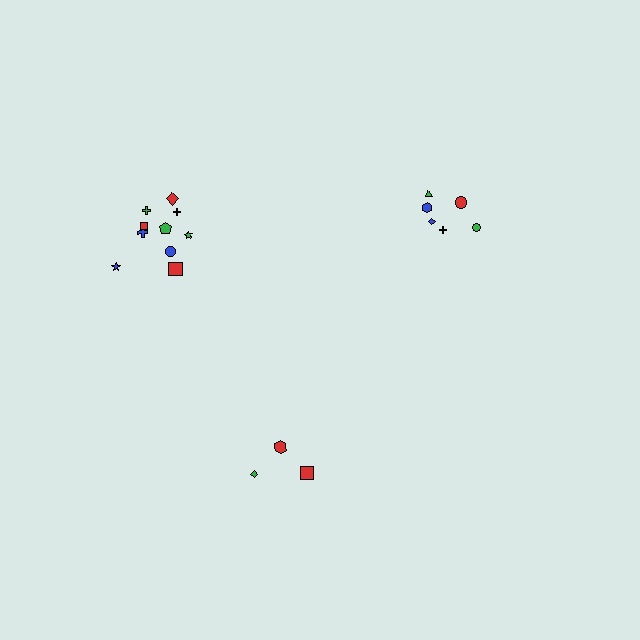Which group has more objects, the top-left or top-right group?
The top-left group.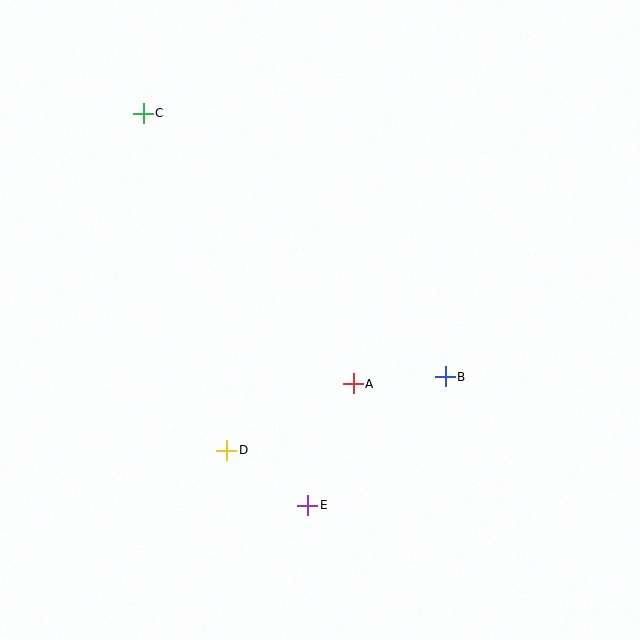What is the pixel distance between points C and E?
The distance between C and E is 425 pixels.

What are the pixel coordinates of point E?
Point E is at (308, 505).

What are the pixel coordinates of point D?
Point D is at (227, 450).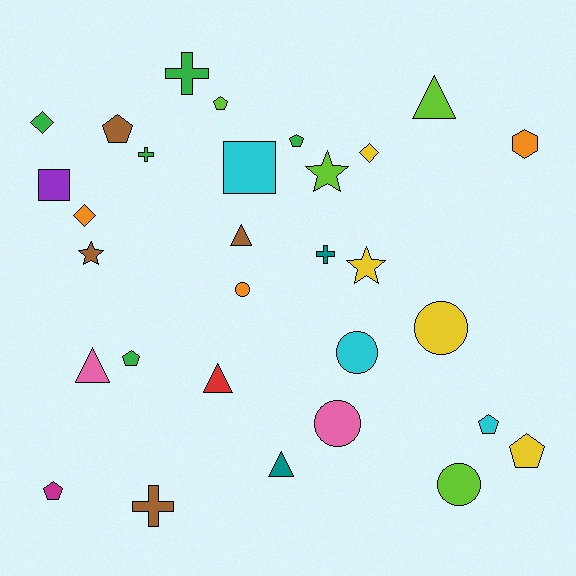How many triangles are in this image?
There are 5 triangles.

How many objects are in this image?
There are 30 objects.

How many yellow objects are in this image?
There are 4 yellow objects.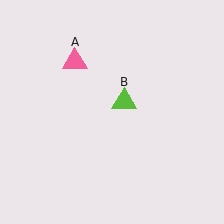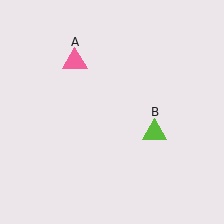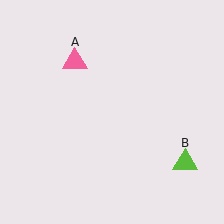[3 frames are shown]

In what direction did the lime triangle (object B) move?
The lime triangle (object B) moved down and to the right.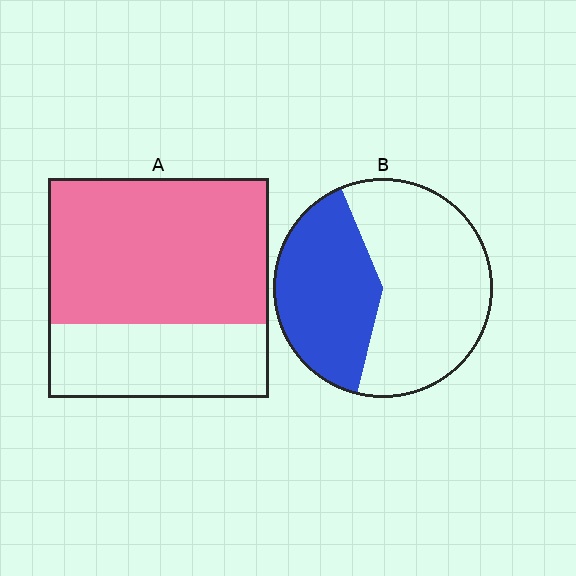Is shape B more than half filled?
No.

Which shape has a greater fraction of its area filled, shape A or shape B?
Shape A.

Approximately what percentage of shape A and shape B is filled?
A is approximately 65% and B is approximately 40%.